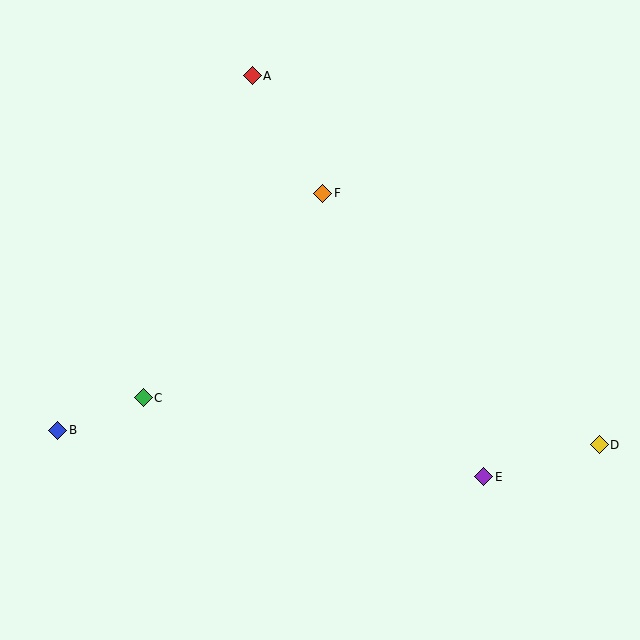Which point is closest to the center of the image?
Point F at (323, 194) is closest to the center.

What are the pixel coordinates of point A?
Point A is at (252, 76).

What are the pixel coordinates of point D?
Point D is at (599, 445).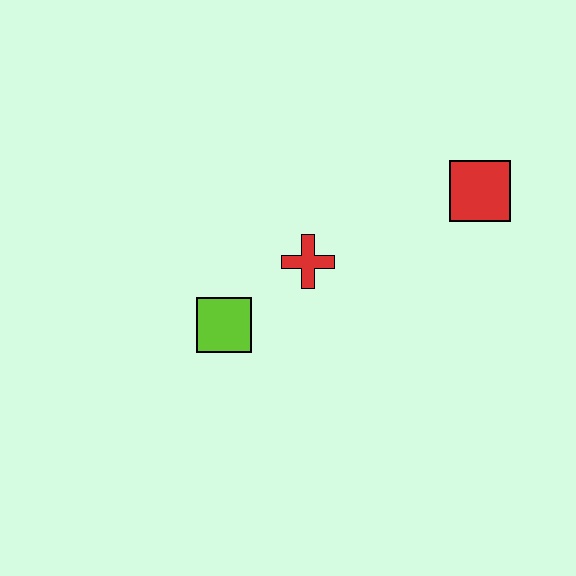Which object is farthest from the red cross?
The red square is farthest from the red cross.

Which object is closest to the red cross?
The lime square is closest to the red cross.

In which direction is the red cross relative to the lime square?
The red cross is to the right of the lime square.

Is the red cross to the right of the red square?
No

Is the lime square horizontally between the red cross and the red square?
No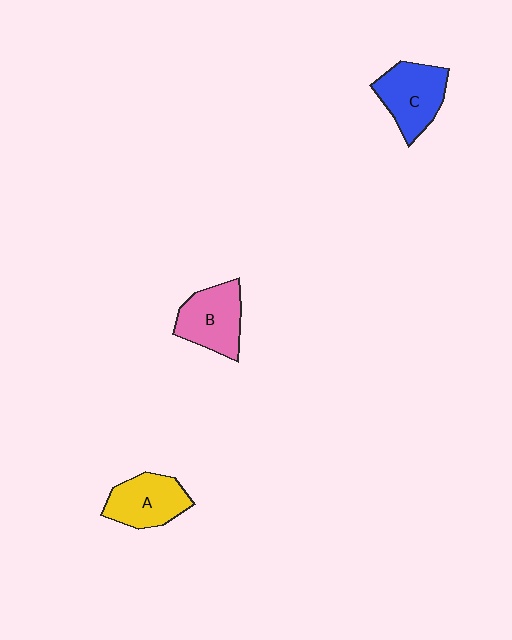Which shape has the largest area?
Shape C (blue).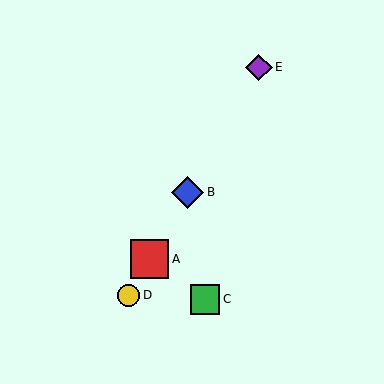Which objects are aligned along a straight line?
Objects A, B, D, E are aligned along a straight line.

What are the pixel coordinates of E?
Object E is at (259, 67).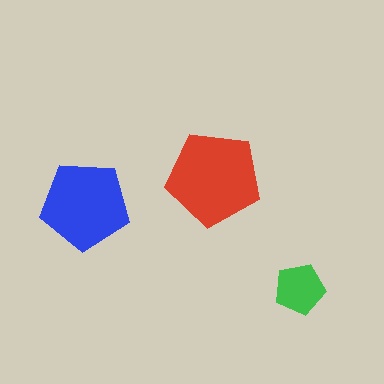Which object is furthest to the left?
The blue pentagon is leftmost.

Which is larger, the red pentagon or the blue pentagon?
The red one.